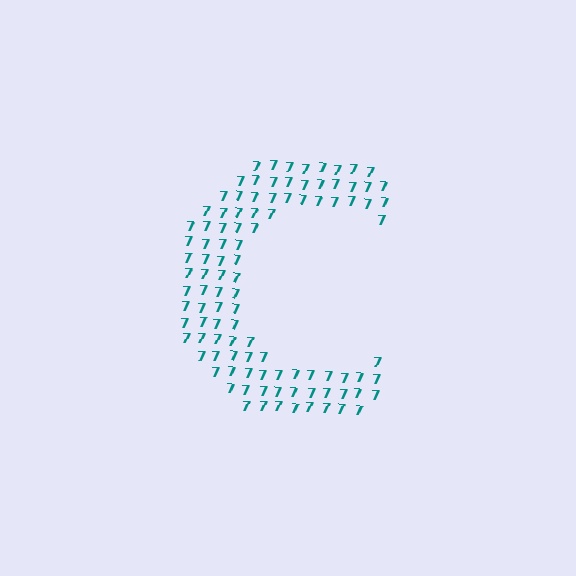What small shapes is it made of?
It is made of small digit 7's.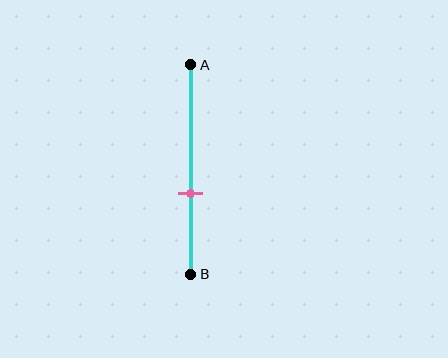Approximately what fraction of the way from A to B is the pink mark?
The pink mark is approximately 60% of the way from A to B.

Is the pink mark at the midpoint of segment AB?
No, the mark is at about 60% from A, not at the 50% midpoint.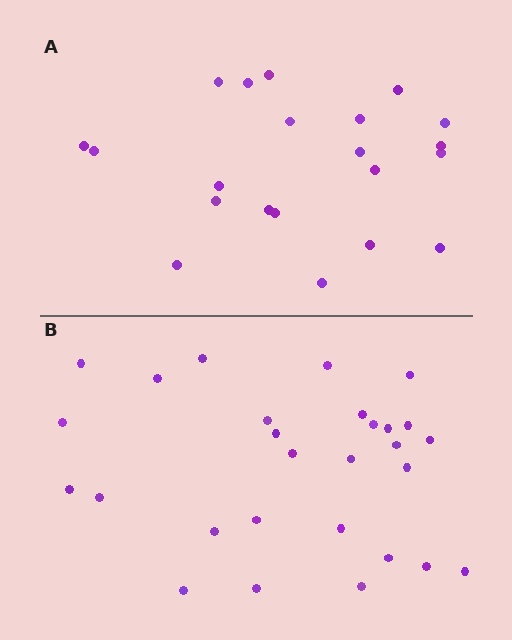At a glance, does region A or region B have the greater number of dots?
Region B (the bottom region) has more dots.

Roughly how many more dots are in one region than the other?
Region B has roughly 8 or so more dots than region A.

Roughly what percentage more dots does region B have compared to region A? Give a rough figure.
About 35% more.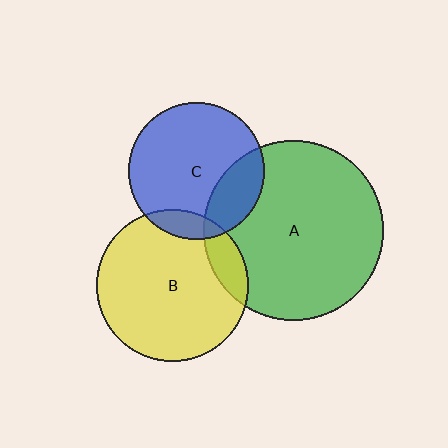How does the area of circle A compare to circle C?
Approximately 1.7 times.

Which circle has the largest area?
Circle A (green).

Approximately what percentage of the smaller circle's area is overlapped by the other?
Approximately 20%.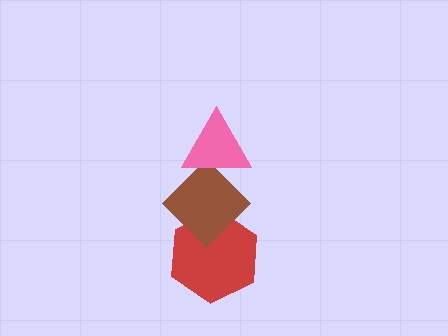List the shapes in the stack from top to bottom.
From top to bottom: the pink triangle, the brown diamond, the red hexagon.